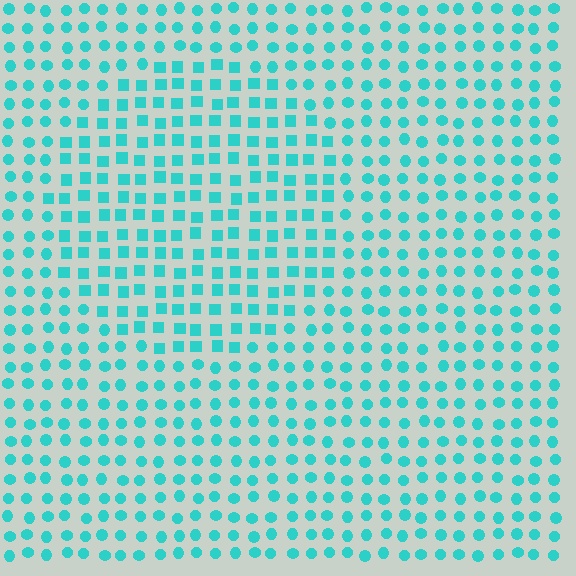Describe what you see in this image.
The image is filled with small cyan elements arranged in a uniform grid. A circle-shaped region contains squares, while the surrounding area contains circles. The boundary is defined purely by the change in element shape.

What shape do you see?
I see a circle.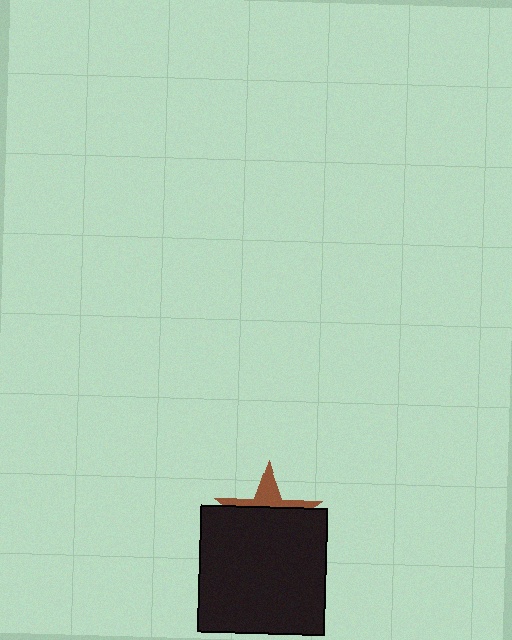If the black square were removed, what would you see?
You would see the complete brown star.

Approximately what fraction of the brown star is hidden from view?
Roughly 70% of the brown star is hidden behind the black square.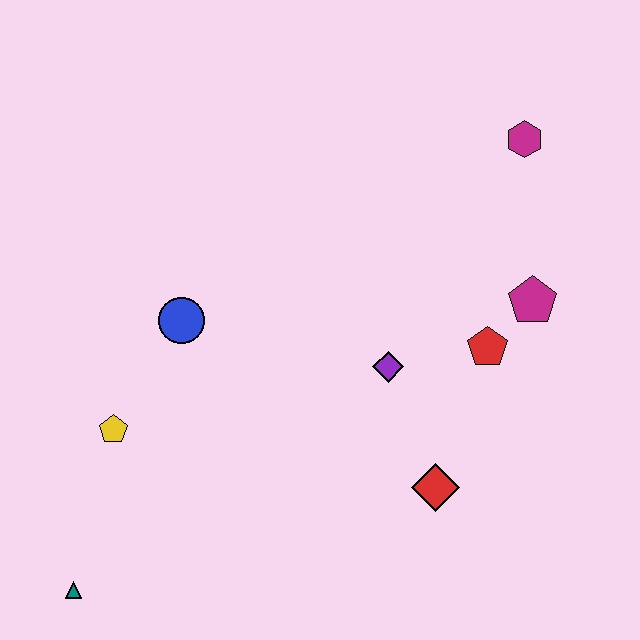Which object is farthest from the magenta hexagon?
The teal triangle is farthest from the magenta hexagon.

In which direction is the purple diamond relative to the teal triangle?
The purple diamond is to the right of the teal triangle.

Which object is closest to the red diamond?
The purple diamond is closest to the red diamond.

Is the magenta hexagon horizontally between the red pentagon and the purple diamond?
No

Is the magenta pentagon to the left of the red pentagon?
No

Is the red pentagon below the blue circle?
Yes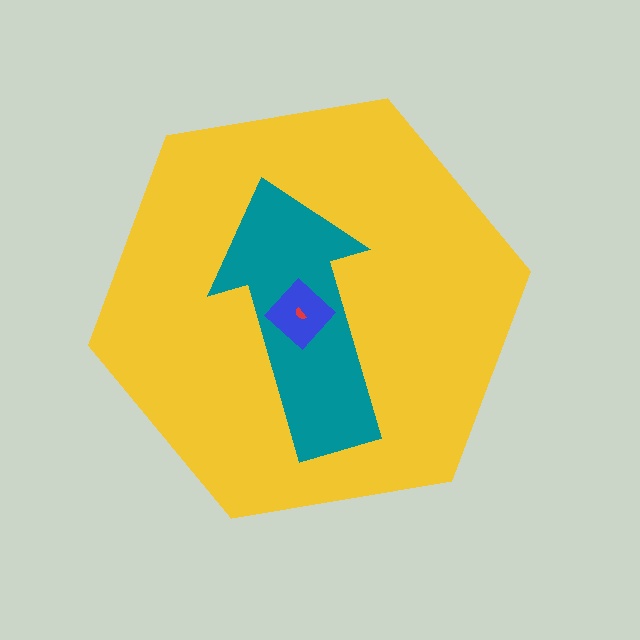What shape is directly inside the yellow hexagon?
The teal arrow.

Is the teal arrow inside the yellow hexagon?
Yes.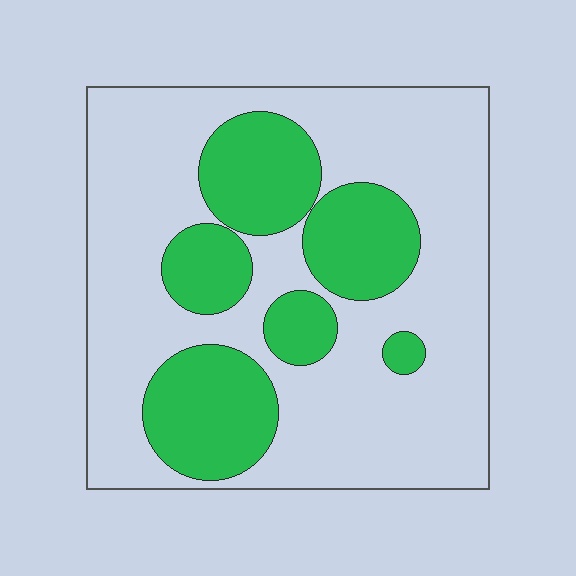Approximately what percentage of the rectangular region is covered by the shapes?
Approximately 30%.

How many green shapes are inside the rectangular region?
6.